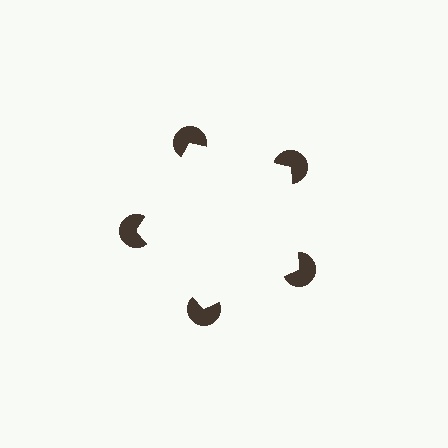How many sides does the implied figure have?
5 sides.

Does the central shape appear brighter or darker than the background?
It typically appears slightly brighter than the background, even though no actual brightness change is drawn.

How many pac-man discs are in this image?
There are 5 — one at each vertex of the illusory pentagon.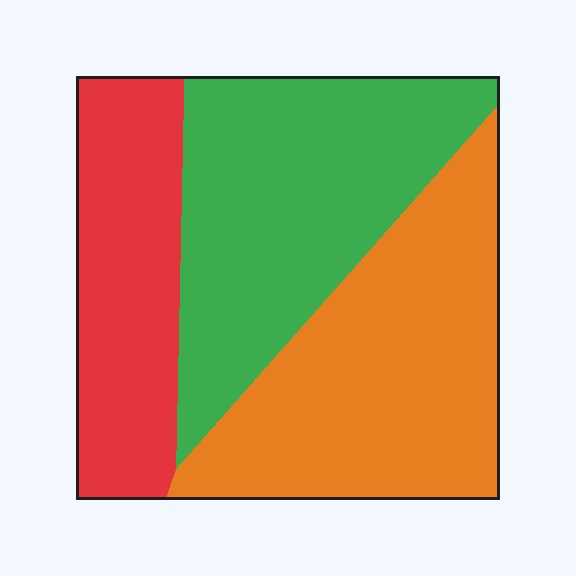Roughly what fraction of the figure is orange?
Orange covers roughly 40% of the figure.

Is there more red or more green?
Green.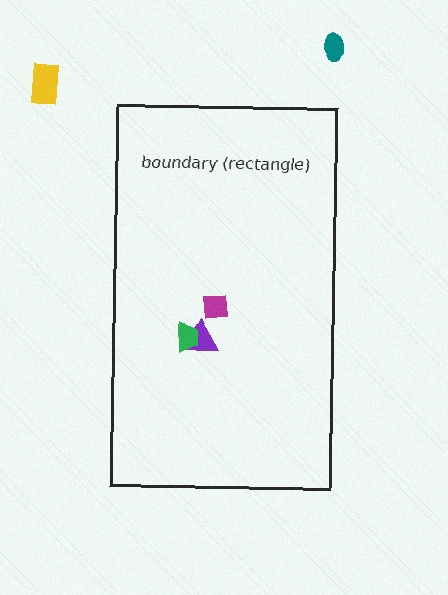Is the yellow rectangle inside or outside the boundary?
Outside.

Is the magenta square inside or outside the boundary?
Inside.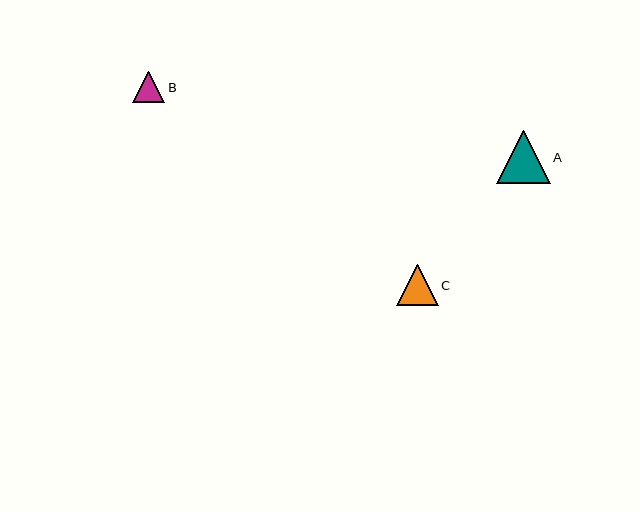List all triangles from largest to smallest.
From largest to smallest: A, C, B.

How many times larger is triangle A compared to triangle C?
Triangle A is approximately 1.3 times the size of triangle C.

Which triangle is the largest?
Triangle A is the largest with a size of approximately 54 pixels.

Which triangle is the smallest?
Triangle B is the smallest with a size of approximately 32 pixels.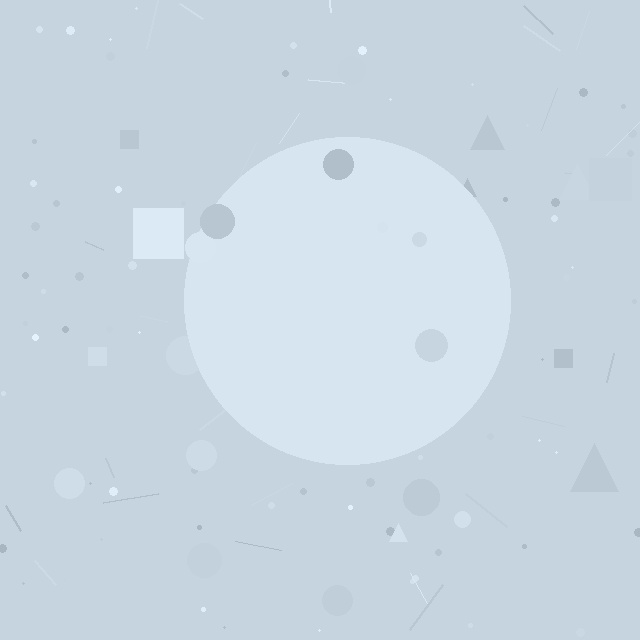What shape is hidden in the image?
A circle is hidden in the image.